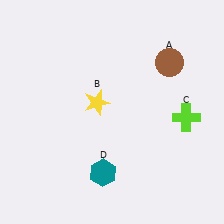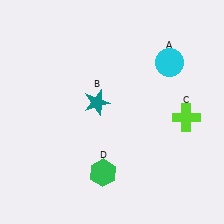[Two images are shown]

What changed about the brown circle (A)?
In Image 1, A is brown. In Image 2, it changed to cyan.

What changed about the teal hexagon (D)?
In Image 1, D is teal. In Image 2, it changed to green.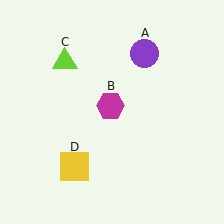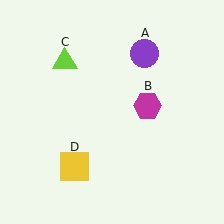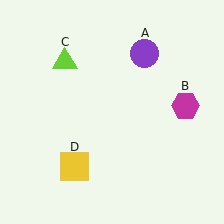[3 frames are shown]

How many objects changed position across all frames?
1 object changed position: magenta hexagon (object B).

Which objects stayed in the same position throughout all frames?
Purple circle (object A) and lime triangle (object C) and yellow square (object D) remained stationary.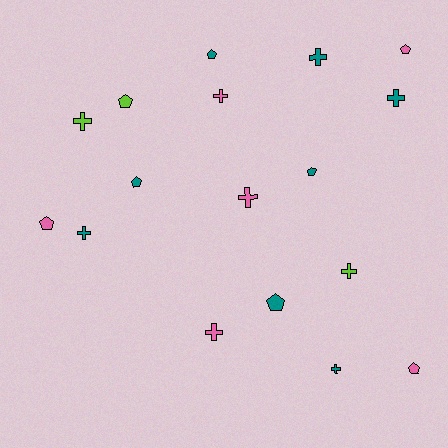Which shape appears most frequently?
Cross, with 9 objects.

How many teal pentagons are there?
There are 4 teal pentagons.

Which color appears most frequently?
Teal, with 8 objects.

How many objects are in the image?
There are 17 objects.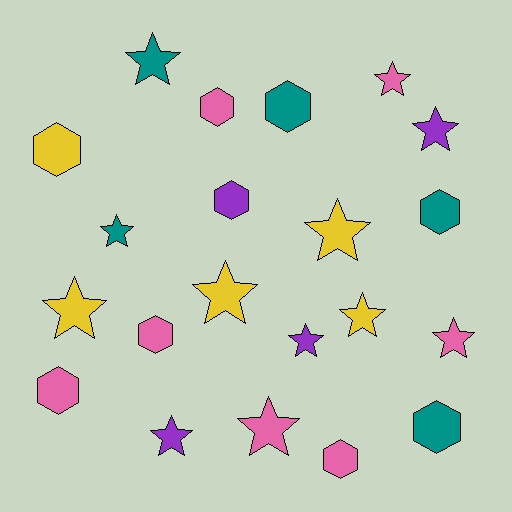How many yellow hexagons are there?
There is 1 yellow hexagon.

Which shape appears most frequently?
Star, with 12 objects.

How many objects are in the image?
There are 21 objects.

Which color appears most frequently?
Pink, with 7 objects.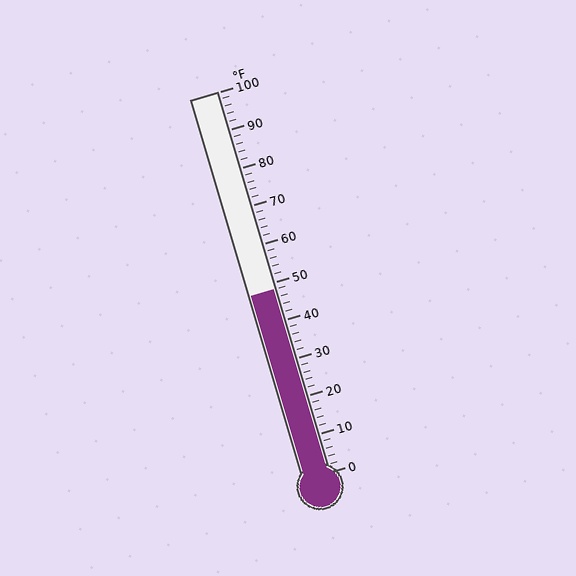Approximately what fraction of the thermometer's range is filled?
The thermometer is filled to approximately 50% of its range.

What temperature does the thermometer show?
The thermometer shows approximately 48°F.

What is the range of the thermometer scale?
The thermometer scale ranges from 0°F to 100°F.